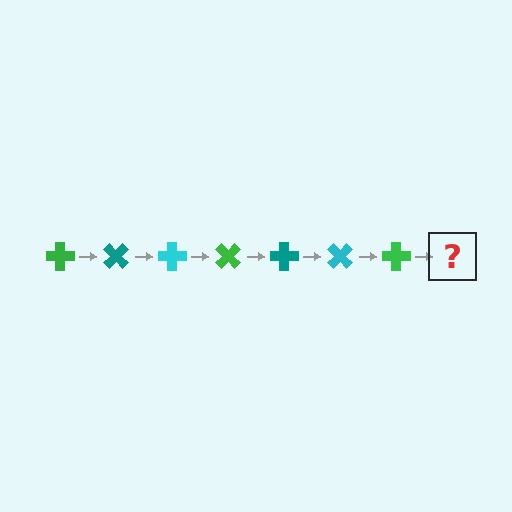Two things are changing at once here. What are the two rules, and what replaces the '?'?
The two rules are that it rotates 45 degrees each step and the color cycles through green, teal, and cyan. The '?' should be a teal cross, rotated 315 degrees from the start.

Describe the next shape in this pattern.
It should be a teal cross, rotated 315 degrees from the start.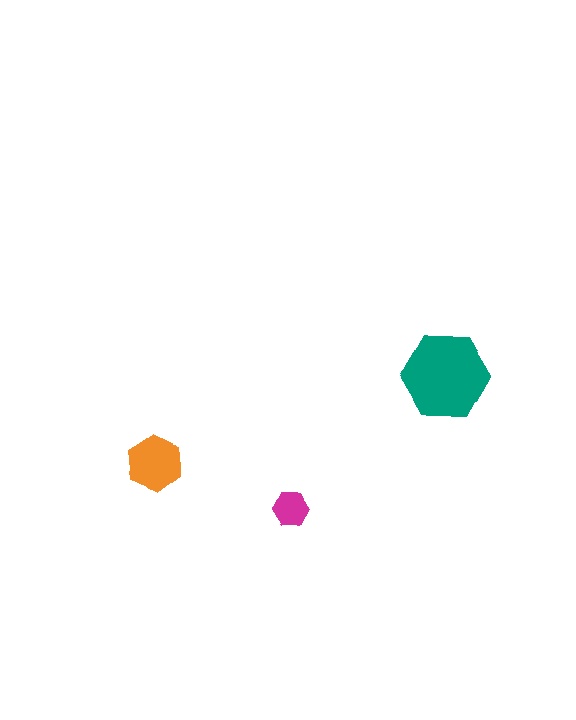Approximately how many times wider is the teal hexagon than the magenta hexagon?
About 2.5 times wider.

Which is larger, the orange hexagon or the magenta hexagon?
The orange one.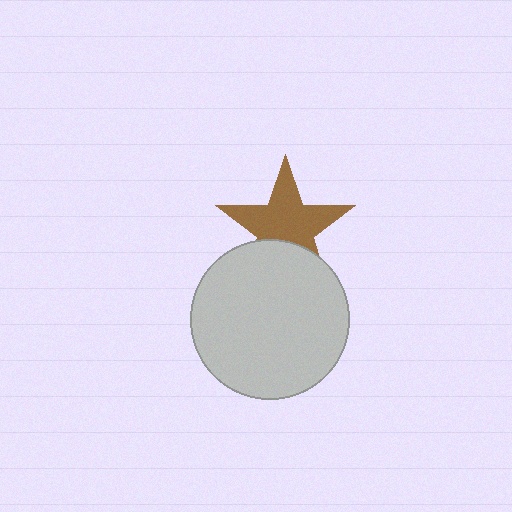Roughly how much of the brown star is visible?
Most of it is visible (roughly 69%).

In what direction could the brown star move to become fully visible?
The brown star could move up. That would shift it out from behind the light gray circle entirely.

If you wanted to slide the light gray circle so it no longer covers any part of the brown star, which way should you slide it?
Slide it down — that is the most direct way to separate the two shapes.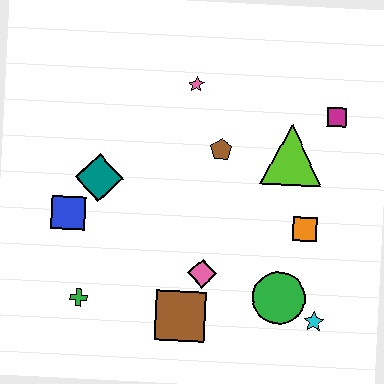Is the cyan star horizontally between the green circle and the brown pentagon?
No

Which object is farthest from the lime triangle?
The green cross is farthest from the lime triangle.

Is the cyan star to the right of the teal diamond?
Yes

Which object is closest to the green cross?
The blue square is closest to the green cross.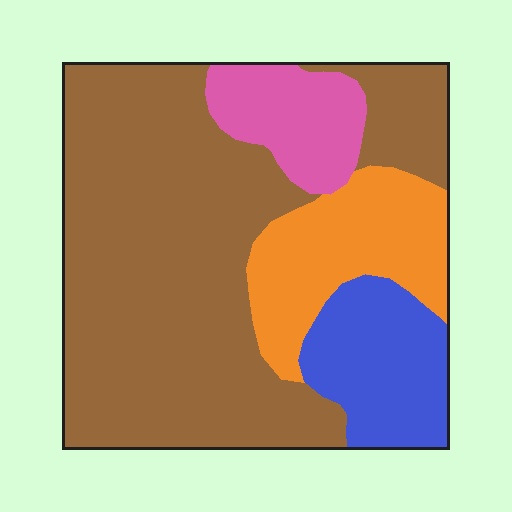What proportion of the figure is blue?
Blue takes up about one eighth (1/8) of the figure.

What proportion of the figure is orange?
Orange takes up less than a sixth of the figure.